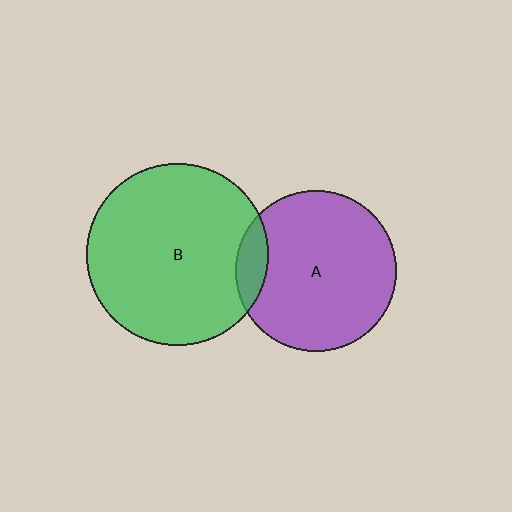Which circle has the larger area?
Circle B (green).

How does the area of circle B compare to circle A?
Approximately 1.3 times.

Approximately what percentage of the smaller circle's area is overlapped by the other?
Approximately 10%.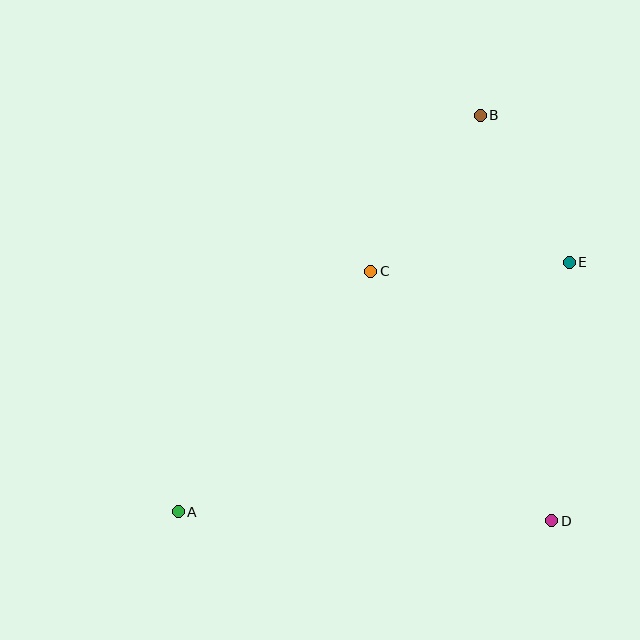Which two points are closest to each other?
Points B and E are closest to each other.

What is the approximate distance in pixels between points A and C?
The distance between A and C is approximately 308 pixels.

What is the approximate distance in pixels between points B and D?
The distance between B and D is approximately 412 pixels.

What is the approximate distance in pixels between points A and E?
The distance between A and E is approximately 464 pixels.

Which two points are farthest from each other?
Points A and B are farthest from each other.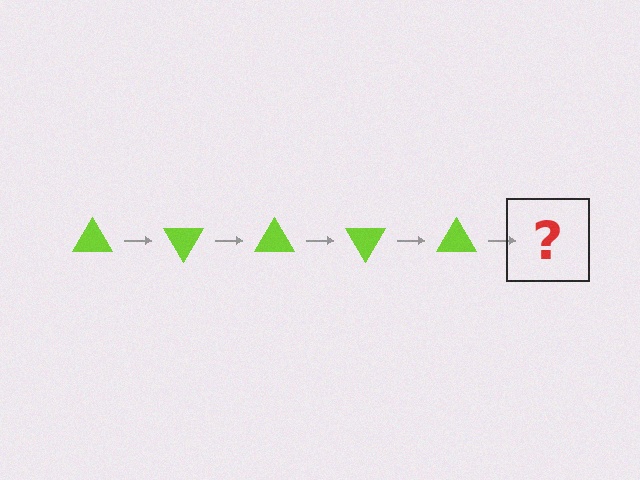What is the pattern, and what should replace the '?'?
The pattern is that the triangle rotates 60 degrees each step. The '?' should be a lime triangle rotated 300 degrees.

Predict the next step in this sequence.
The next step is a lime triangle rotated 300 degrees.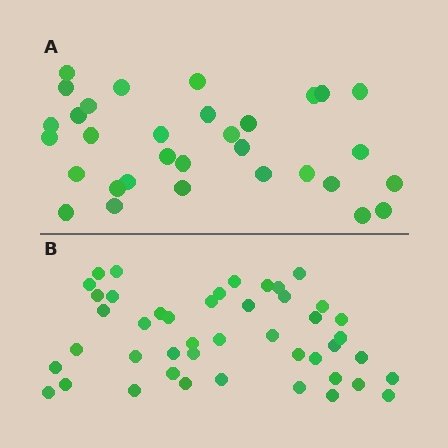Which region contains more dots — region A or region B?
Region B (the bottom region) has more dots.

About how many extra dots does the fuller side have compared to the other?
Region B has approximately 15 more dots than region A.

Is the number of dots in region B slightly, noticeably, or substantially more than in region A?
Region B has noticeably more, but not dramatically so. The ratio is roughly 1.4 to 1.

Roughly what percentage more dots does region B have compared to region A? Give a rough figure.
About 40% more.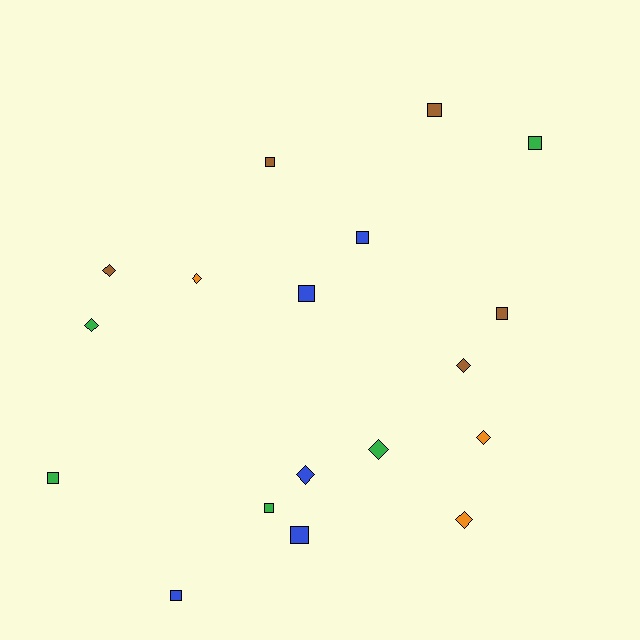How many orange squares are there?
There are no orange squares.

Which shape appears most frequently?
Square, with 10 objects.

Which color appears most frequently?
Blue, with 5 objects.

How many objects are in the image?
There are 18 objects.